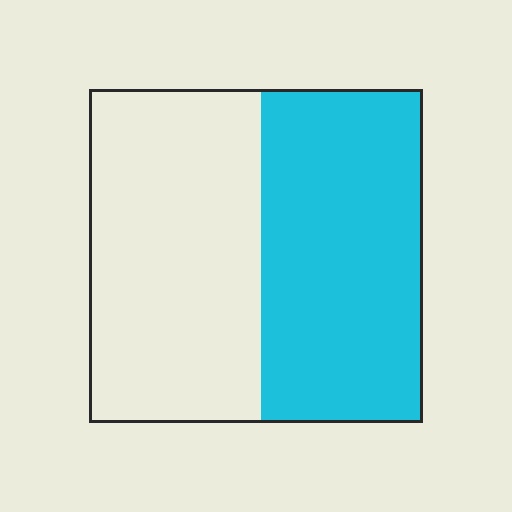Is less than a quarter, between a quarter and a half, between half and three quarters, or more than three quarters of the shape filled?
Between a quarter and a half.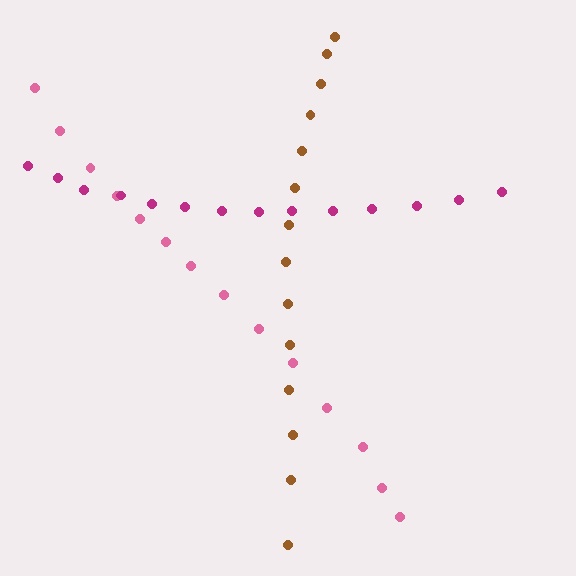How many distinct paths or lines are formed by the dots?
There are 3 distinct paths.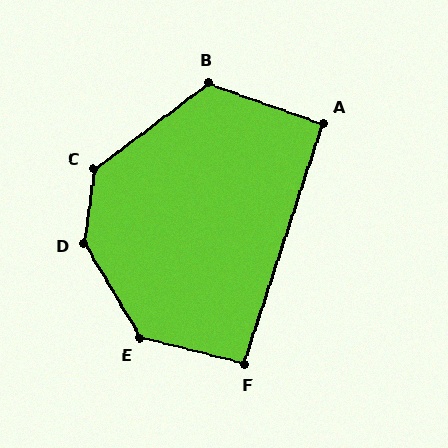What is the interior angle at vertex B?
Approximately 124 degrees (obtuse).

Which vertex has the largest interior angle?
D, at approximately 142 degrees.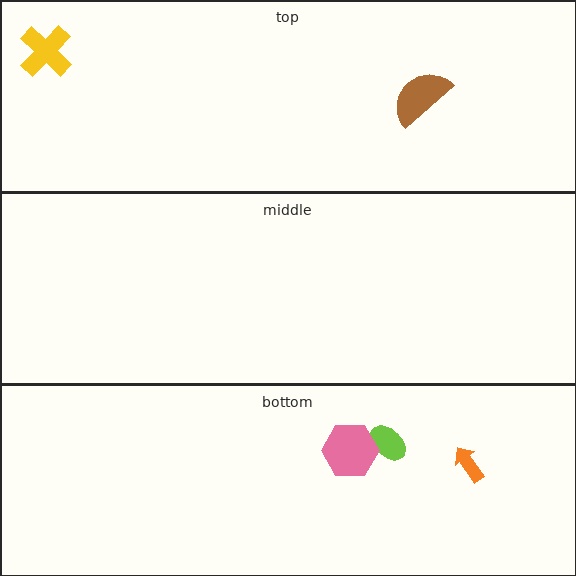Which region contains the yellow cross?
The top region.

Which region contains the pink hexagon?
The bottom region.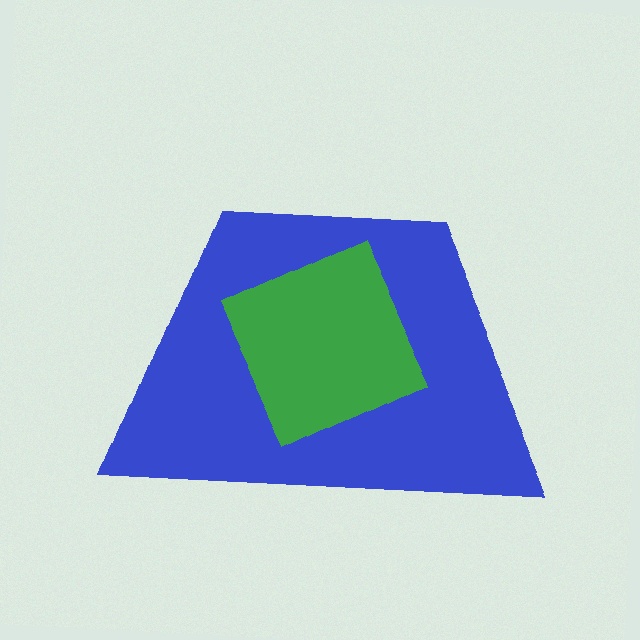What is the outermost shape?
The blue trapezoid.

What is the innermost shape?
The green square.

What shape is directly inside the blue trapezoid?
The green square.